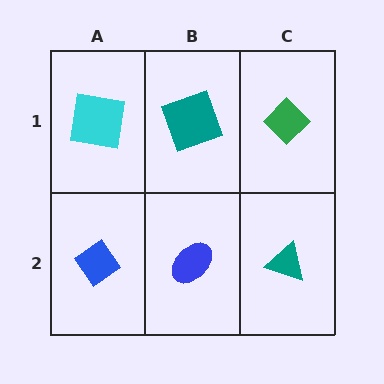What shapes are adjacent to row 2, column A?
A cyan square (row 1, column A), a blue ellipse (row 2, column B).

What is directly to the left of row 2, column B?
A blue diamond.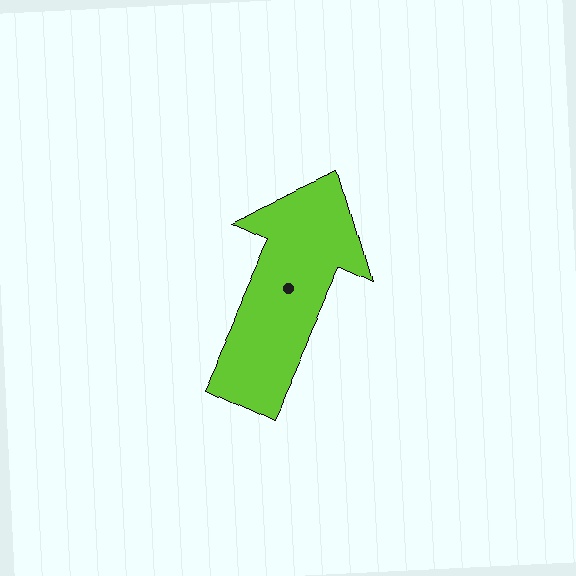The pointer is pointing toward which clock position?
Roughly 1 o'clock.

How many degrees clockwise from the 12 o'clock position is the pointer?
Approximately 25 degrees.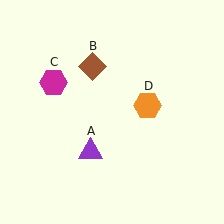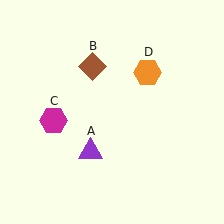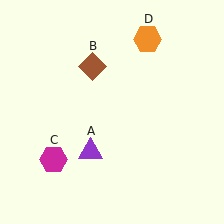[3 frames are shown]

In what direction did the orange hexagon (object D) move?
The orange hexagon (object D) moved up.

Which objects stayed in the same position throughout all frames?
Purple triangle (object A) and brown diamond (object B) remained stationary.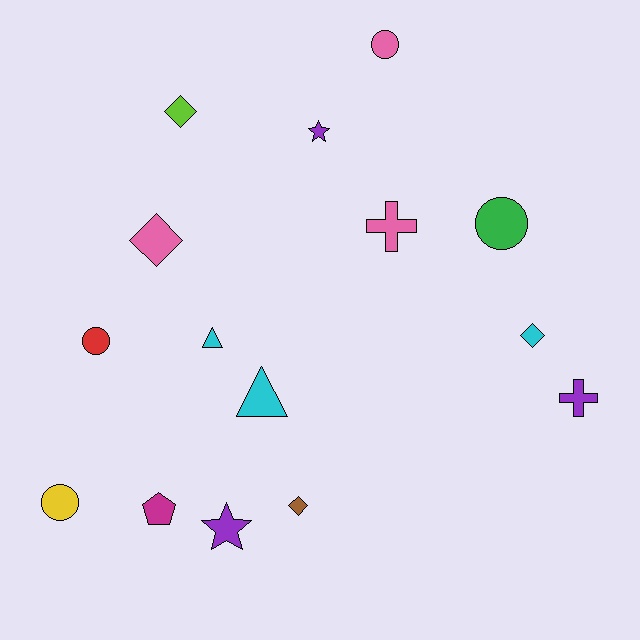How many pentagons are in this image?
There is 1 pentagon.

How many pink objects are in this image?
There are 3 pink objects.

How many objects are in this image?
There are 15 objects.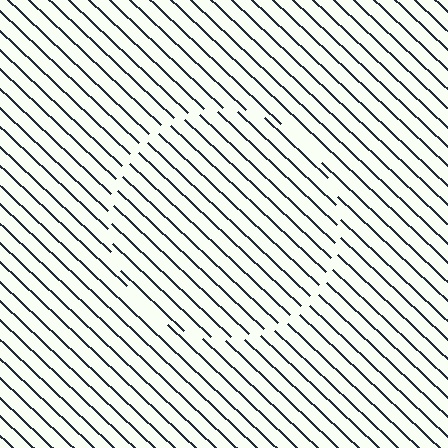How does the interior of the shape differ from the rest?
The interior of the shape contains the same grating, shifted by half a period — the contour is defined by the phase discontinuity where line-ends from the inner and outer gratings abut.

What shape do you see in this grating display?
An illusory circle. The interior of the shape contains the same grating, shifted by half a period — the contour is defined by the phase discontinuity where line-ends from the inner and outer gratings abut.